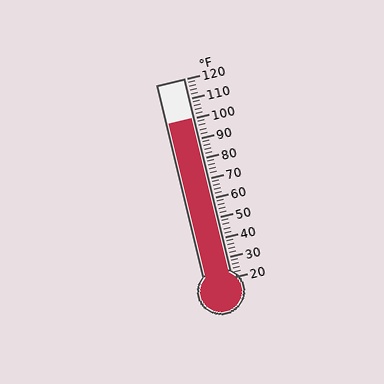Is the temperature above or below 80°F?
The temperature is above 80°F.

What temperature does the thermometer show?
The thermometer shows approximately 100°F.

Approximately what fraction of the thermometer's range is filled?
The thermometer is filled to approximately 80% of its range.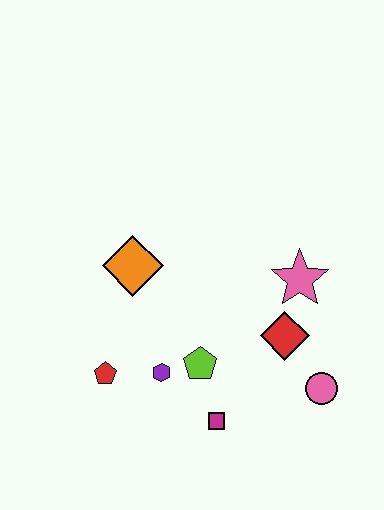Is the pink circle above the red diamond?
No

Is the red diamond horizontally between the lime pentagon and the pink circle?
Yes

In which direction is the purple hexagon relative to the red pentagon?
The purple hexagon is to the right of the red pentagon.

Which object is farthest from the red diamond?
The red pentagon is farthest from the red diamond.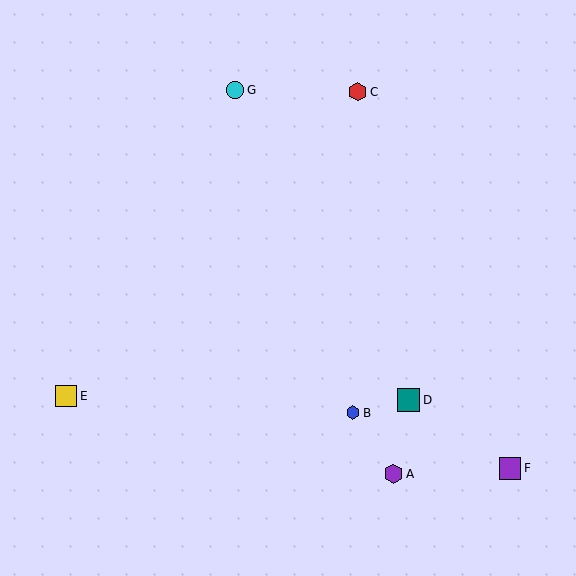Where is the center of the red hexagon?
The center of the red hexagon is at (358, 92).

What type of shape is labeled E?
Shape E is a yellow square.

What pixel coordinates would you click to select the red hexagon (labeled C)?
Click at (358, 92) to select the red hexagon C.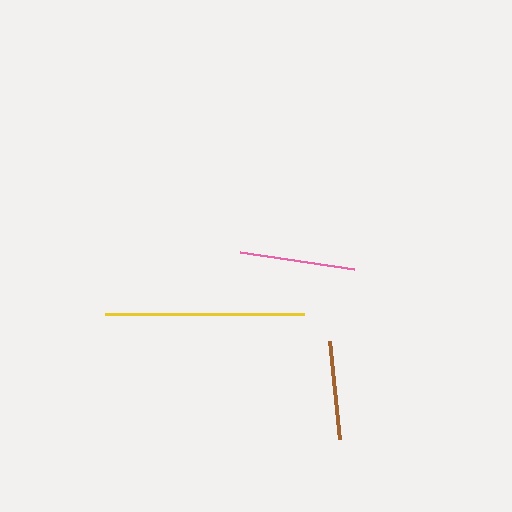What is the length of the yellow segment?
The yellow segment is approximately 199 pixels long.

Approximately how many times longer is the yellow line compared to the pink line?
The yellow line is approximately 1.7 times the length of the pink line.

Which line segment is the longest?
The yellow line is the longest at approximately 199 pixels.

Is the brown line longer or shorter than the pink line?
The pink line is longer than the brown line.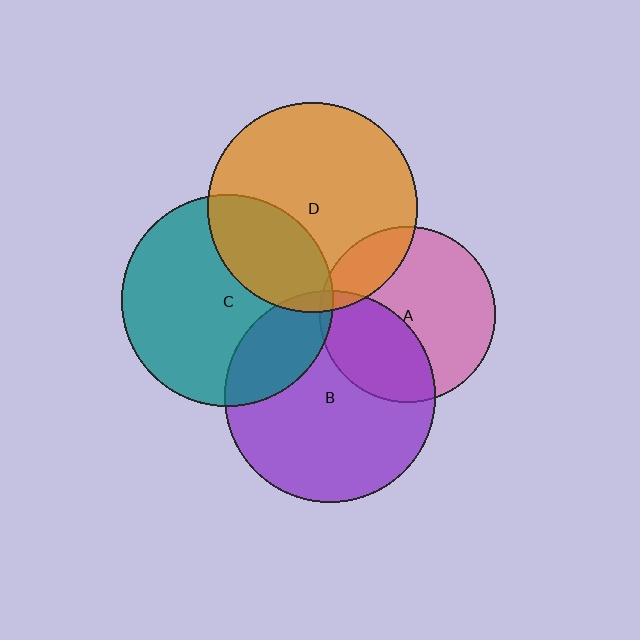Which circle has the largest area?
Circle B (purple).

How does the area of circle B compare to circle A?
Approximately 1.4 times.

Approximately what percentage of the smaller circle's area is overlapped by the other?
Approximately 20%.